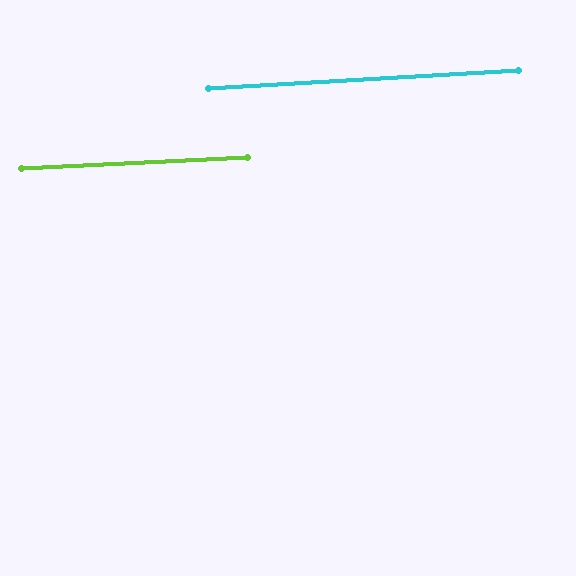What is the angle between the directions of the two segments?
Approximately 0 degrees.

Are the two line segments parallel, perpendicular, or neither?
Parallel — their directions differ by only 0.5°.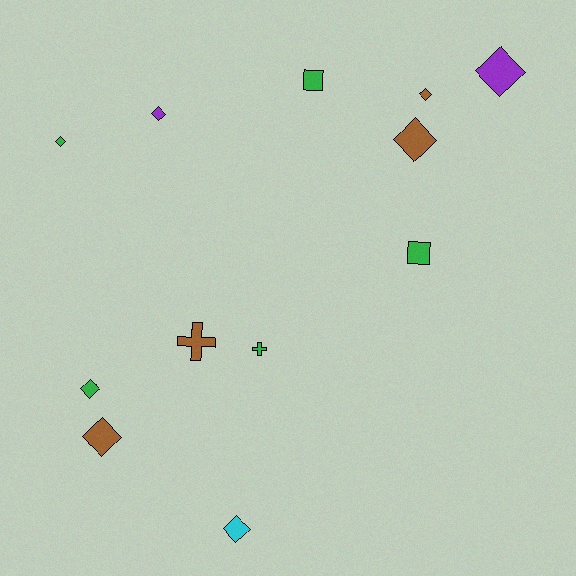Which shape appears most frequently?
Diamond, with 8 objects.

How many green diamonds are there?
There are 2 green diamonds.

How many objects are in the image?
There are 12 objects.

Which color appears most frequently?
Green, with 5 objects.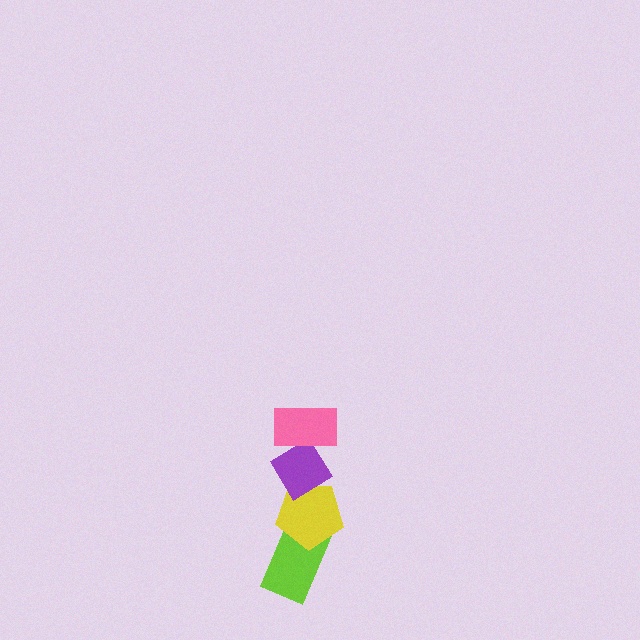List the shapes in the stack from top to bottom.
From top to bottom: the pink rectangle, the purple diamond, the yellow pentagon, the lime rectangle.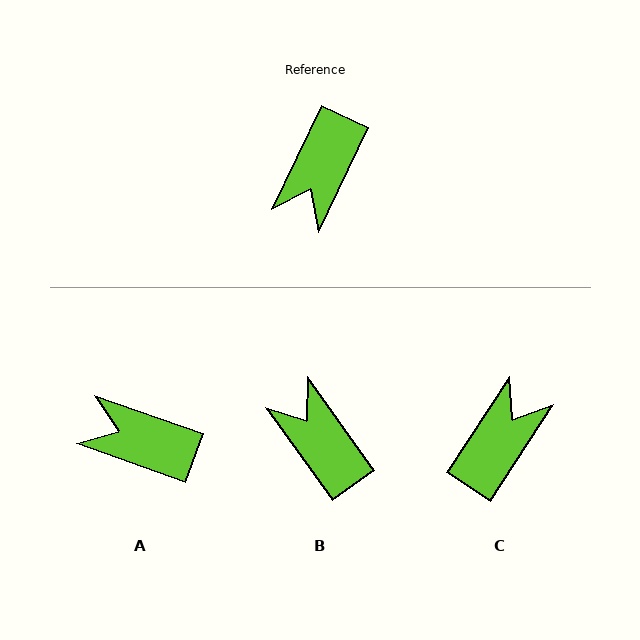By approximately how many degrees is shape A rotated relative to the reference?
Approximately 84 degrees clockwise.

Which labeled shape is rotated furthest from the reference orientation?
C, about 172 degrees away.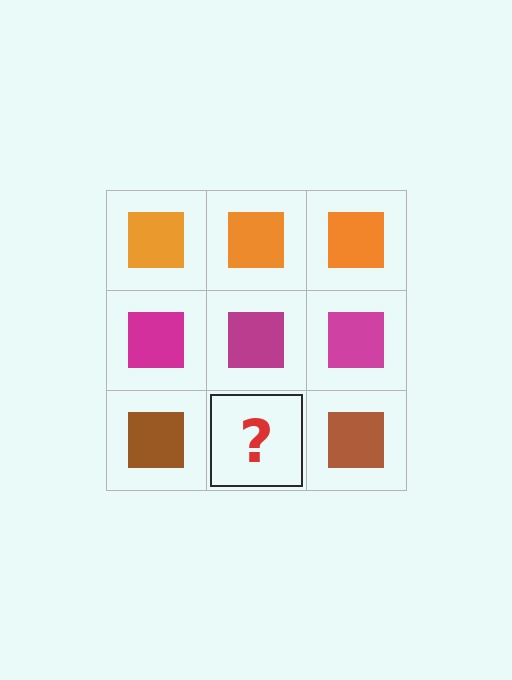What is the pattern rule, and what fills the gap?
The rule is that each row has a consistent color. The gap should be filled with a brown square.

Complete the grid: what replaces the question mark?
The question mark should be replaced with a brown square.